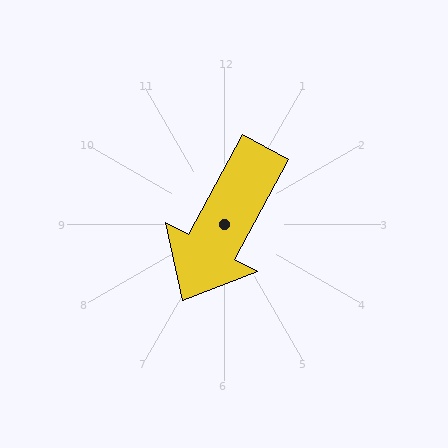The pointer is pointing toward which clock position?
Roughly 7 o'clock.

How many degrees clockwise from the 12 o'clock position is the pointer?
Approximately 208 degrees.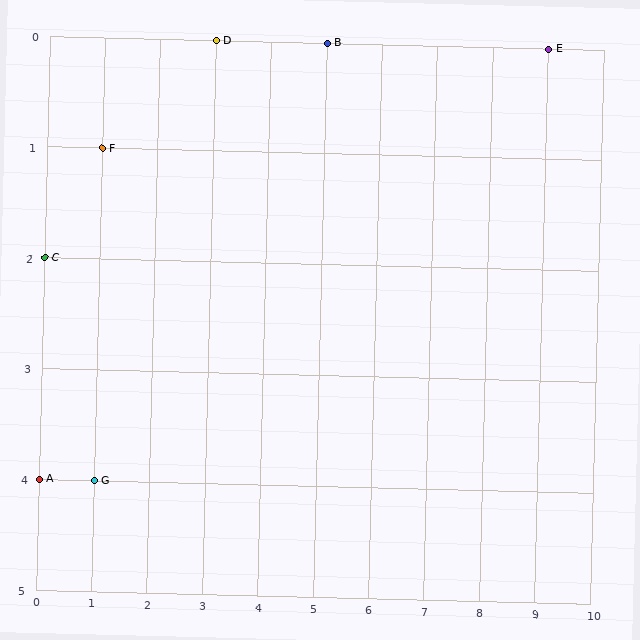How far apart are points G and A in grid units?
Points G and A are 1 column apart.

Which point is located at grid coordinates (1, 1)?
Point F is at (1, 1).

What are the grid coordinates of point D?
Point D is at grid coordinates (3, 0).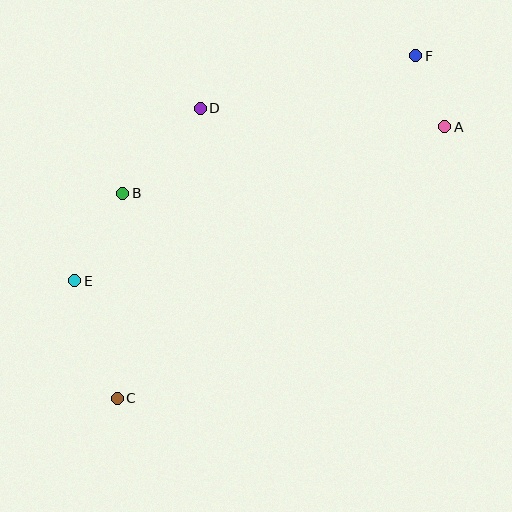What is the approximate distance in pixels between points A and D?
The distance between A and D is approximately 246 pixels.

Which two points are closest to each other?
Points A and F are closest to each other.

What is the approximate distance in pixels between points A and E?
The distance between A and E is approximately 401 pixels.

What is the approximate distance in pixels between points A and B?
The distance between A and B is approximately 329 pixels.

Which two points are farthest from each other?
Points C and F are farthest from each other.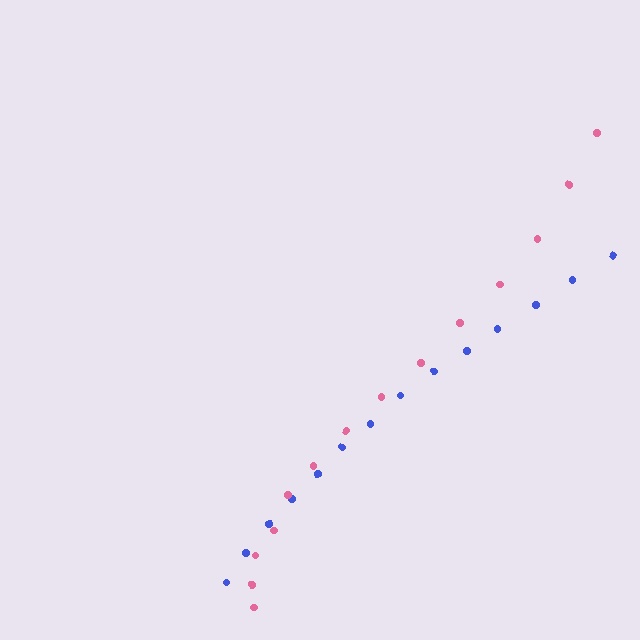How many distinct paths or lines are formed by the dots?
There are 2 distinct paths.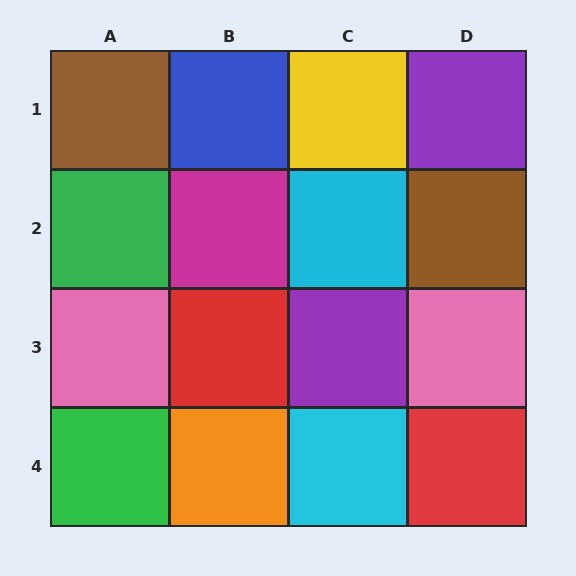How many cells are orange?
1 cell is orange.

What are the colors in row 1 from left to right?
Brown, blue, yellow, purple.